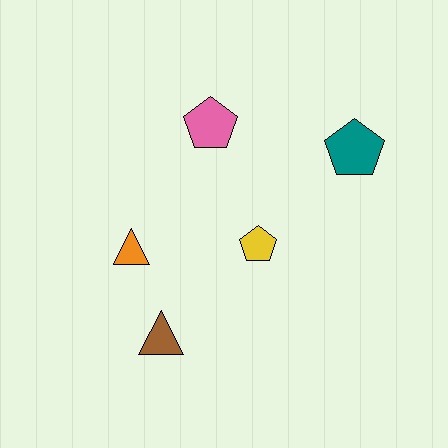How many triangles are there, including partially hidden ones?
There are 2 triangles.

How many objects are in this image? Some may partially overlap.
There are 5 objects.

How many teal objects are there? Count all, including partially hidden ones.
There is 1 teal object.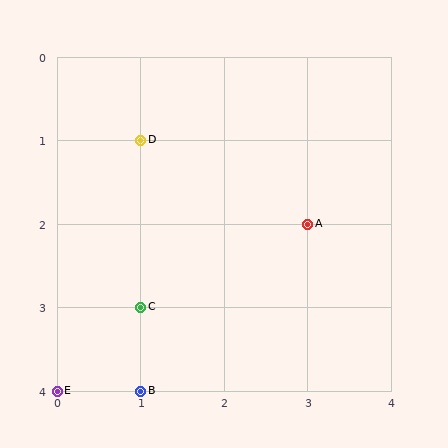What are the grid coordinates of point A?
Point A is at grid coordinates (3, 2).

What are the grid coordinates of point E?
Point E is at grid coordinates (0, 4).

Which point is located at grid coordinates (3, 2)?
Point A is at (3, 2).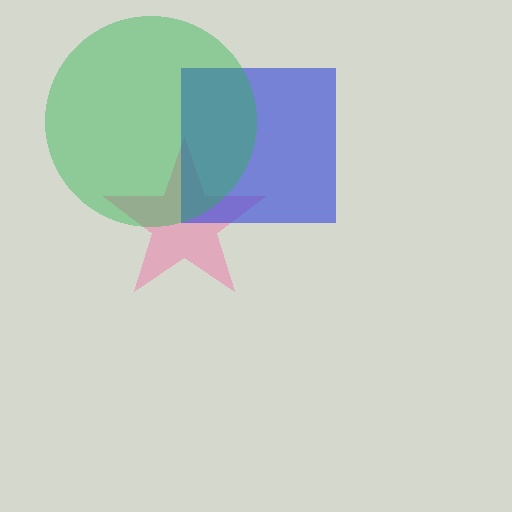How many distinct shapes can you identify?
There are 3 distinct shapes: a pink star, a blue square, a green circle.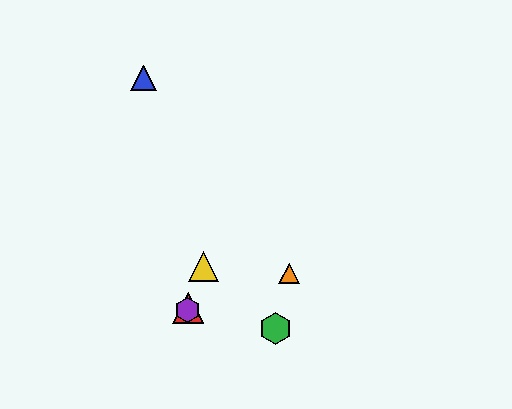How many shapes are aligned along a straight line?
3 shapes (the red triangle, the yellow triangle, the purple hexagon) are aligned along a straight line.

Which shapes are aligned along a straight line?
The red triangle, the yellow triangle, the purple hexagon are aligned along a straight line.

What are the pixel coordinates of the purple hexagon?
The purple hexagon is at (188, 310).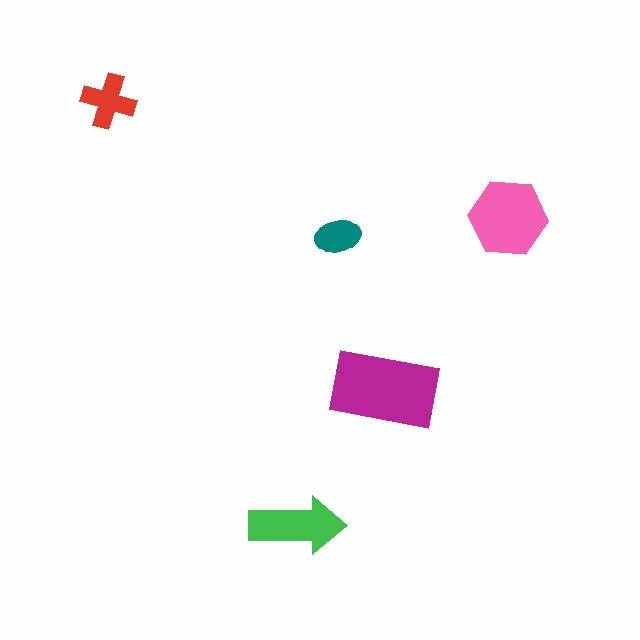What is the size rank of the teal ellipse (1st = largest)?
5th.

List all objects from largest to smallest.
The magenta rectangle, the pink hexagon, the green arrow, the red cross, the teal ellipse.